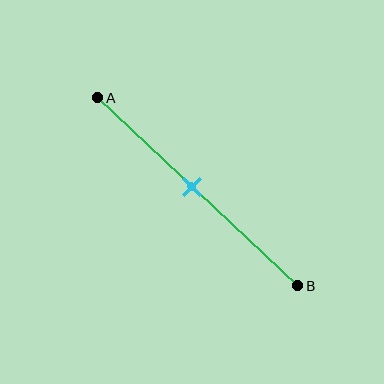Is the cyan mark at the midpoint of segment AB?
Yes, the mark is approximately at the midpoint.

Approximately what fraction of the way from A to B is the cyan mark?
The cyan mark is approximately 45% of the way from A to B.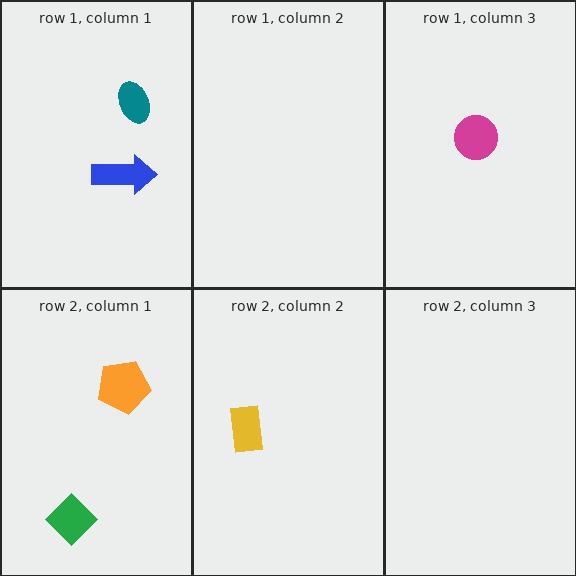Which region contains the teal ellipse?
The row 1, column 1 region.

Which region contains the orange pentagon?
The row 2, column 1 region.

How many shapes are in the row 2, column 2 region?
1.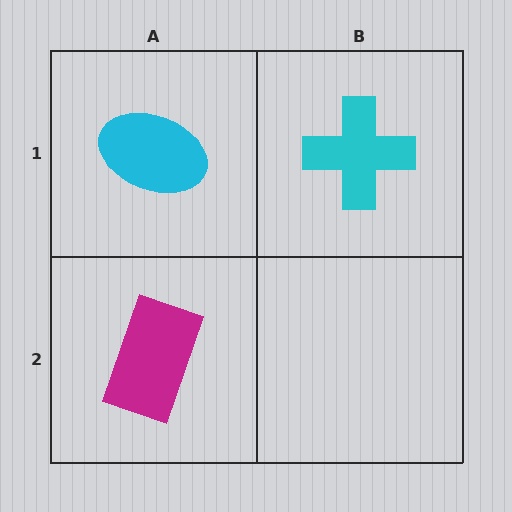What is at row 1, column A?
A cyan ellipse.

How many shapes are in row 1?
2 shapes.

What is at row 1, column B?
A cyan cross.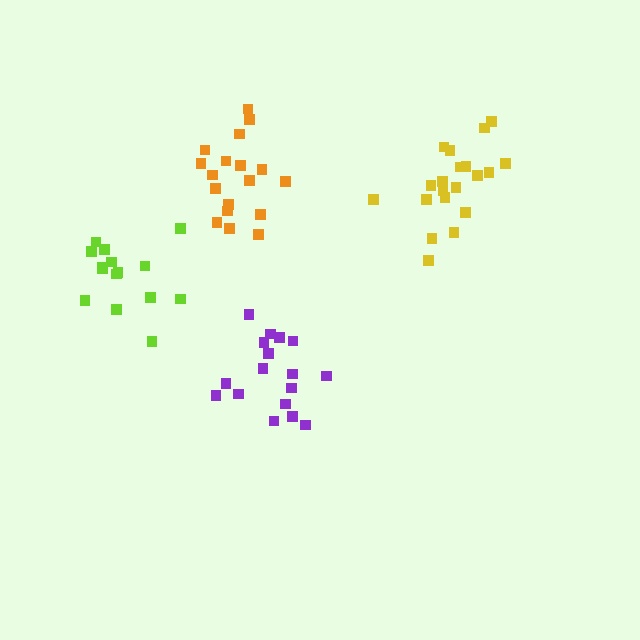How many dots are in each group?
Group 1: 15 dots, Group 2: 18 dots, Group 3: 21 dots, Group 4: 17 dots (71 total).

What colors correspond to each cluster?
The clusters are colored: lime, orange, yellow, purple.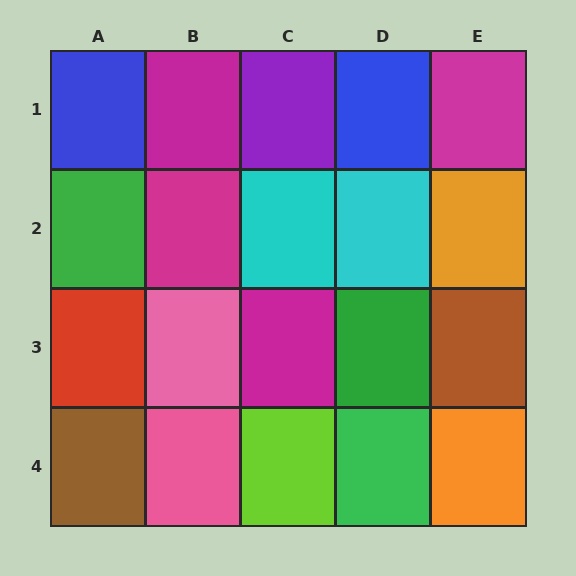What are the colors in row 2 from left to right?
Green, magenta, cyan, cyan, orange.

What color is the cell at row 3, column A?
Red.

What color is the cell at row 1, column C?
Purple.